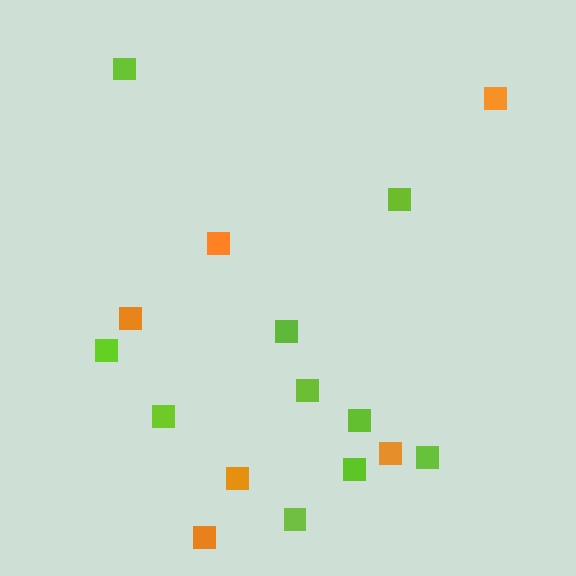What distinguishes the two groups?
There are 2 groups: one group of orange squares (6) and one group of lime squares (10).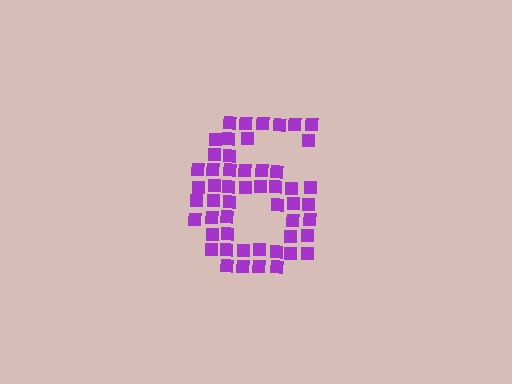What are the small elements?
The small elements are squares.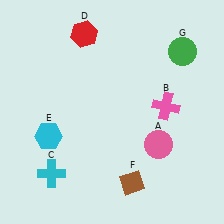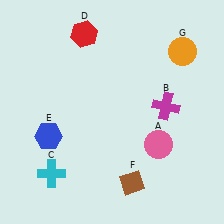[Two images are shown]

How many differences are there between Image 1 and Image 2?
There are 3 differences between the two images.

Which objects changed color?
B changed from pink to magenta. E changed from cyan to blue. G changed from green to orange.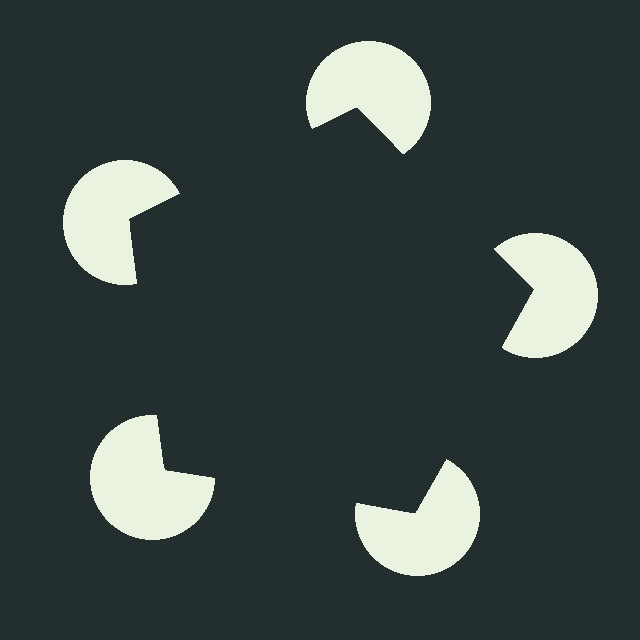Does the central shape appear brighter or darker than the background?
It typically appears slightly darker than the background, even though no actual brightness change is drawn.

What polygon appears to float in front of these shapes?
An illusory pentagon — its edges are inferred from the aligned wedge cuts in the pac-man discs, not physically drawn.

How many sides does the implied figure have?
5 sides.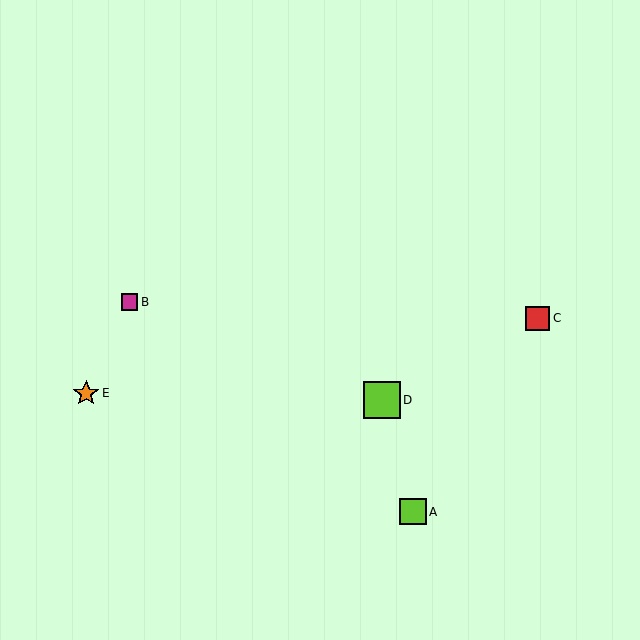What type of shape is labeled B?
Shape B is a magenta square.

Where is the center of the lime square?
The center of the lime square is at (413, 512).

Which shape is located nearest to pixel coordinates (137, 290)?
The magenta square (labeled B) at (130, 302) is nearest to that location.